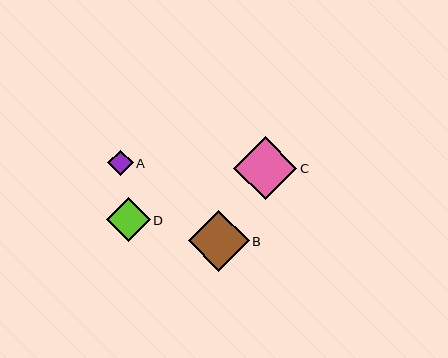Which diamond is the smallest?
Diamond A is the smallest with a size of approximately 26 pixels.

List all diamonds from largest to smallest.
From largest to smallest: C, B, D, A.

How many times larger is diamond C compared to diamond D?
Diamond C is approximately 1.4 times the size of diamond D.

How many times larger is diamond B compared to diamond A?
Diamond B is approximately 2.4 times the size of diamond A.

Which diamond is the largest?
Diamond C is the largest with a size of approximately 63 pixels.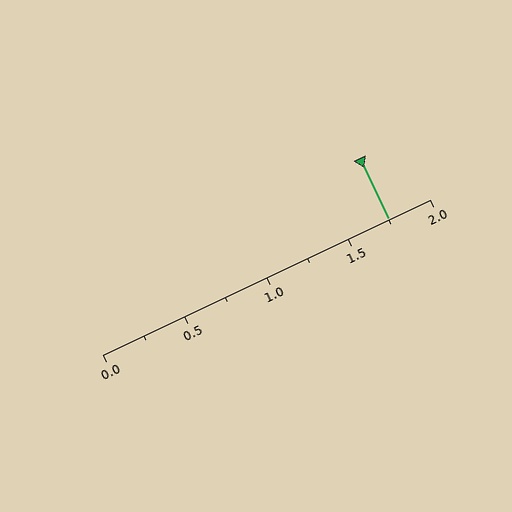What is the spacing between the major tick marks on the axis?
The major ticks are spaced 0.5 apart.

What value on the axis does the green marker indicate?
The marker indicates approximately 1.75.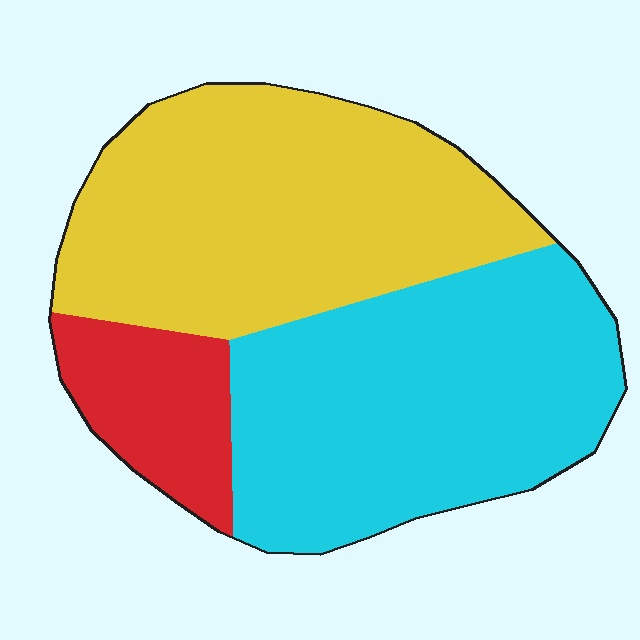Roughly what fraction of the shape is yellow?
Yellow covers about 45% of the shape.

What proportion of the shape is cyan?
Cyan takes up about two fifths (2/5) of the shape.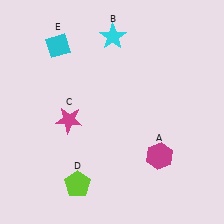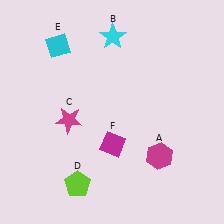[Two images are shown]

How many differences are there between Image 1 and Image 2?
There is 1 difference between the two images.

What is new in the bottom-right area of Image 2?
A magenta diamond (F) was added in the bottom-right area of Image 2.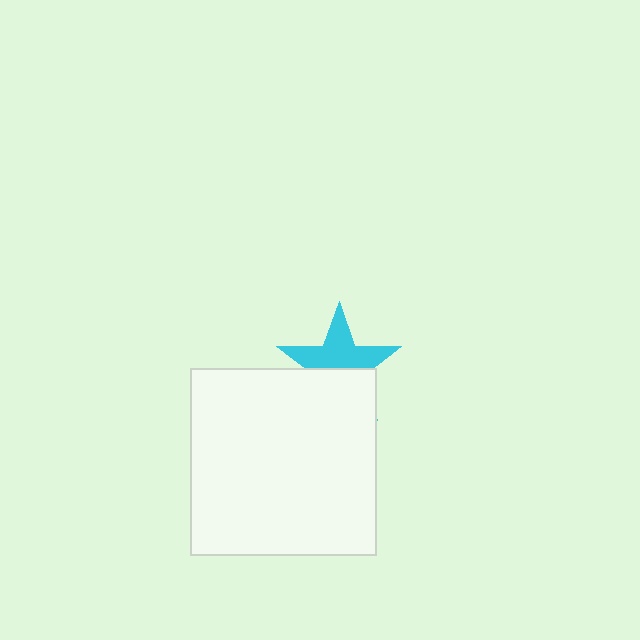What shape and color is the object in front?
The object in front is a white square.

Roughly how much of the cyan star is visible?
About half of it is visible (roughly 55%).